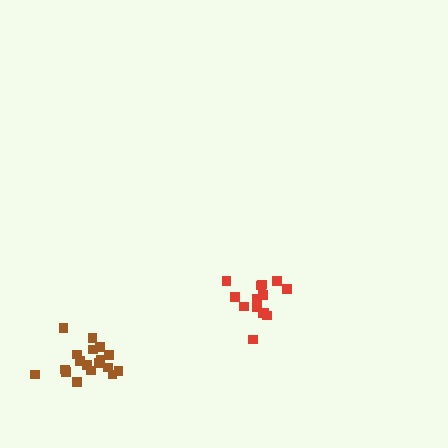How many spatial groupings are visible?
There are 2 spatial groupings.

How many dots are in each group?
Group 1: 18 dots, Group 2: 14 dots (32 total).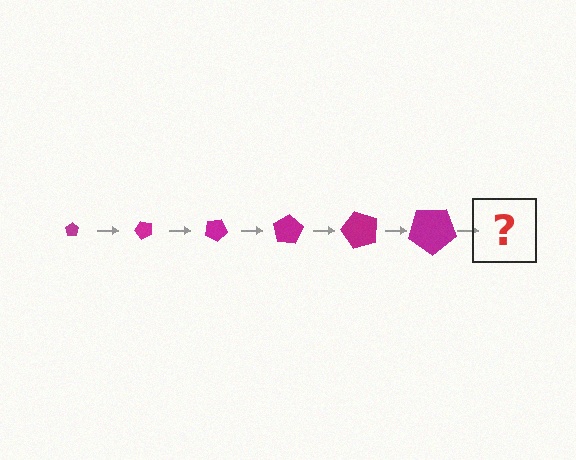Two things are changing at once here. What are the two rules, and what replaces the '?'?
The two rules are that the pentagon grows larger each step and it rotates 50 degrees each step. The '?' should be a pentagon, larger than the previous one and rotated 300 degrees from the start.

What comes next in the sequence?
The next element should be a pentagon, larger than the previous one and rotated 300 degrees from the start.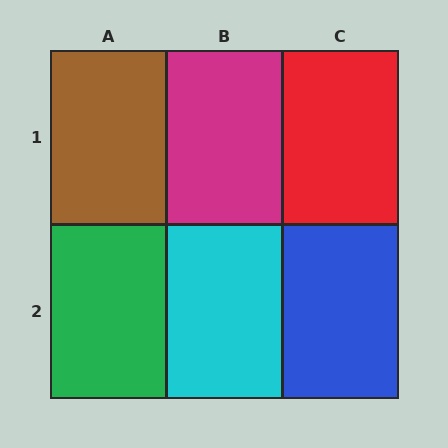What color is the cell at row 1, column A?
Brown.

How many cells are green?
1 cell is green.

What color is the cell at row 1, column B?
Magenta.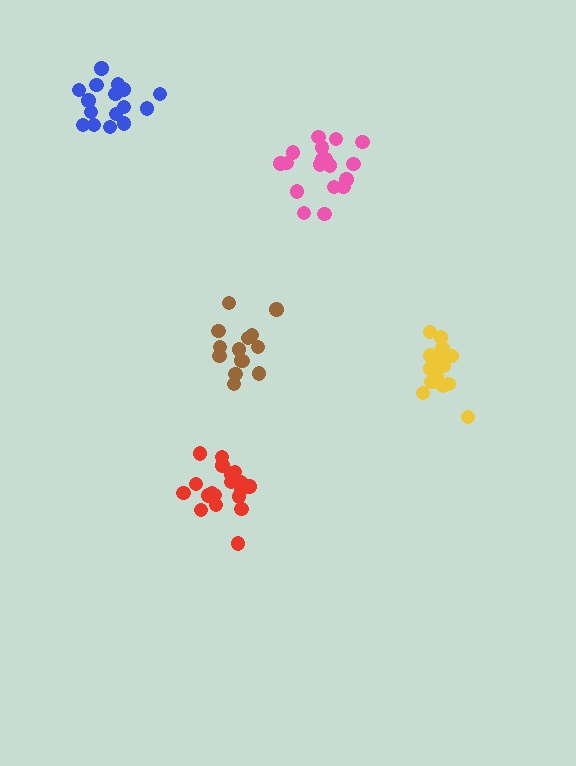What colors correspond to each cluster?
The clusters are colored: blue, red, brown, yellow, pink.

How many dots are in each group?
Group 1: 16 dots, Group 2: 20 dots, Group 3: 14 dots, Group 4: 17 dots, Group 5: 18 dots (85 total).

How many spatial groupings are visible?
There are 5 spatial groupings.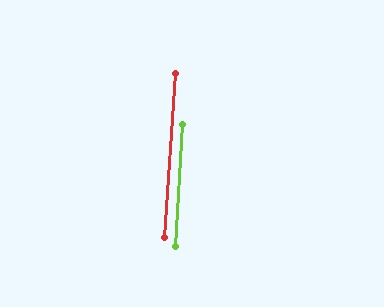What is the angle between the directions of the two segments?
Approximately 0 degrees.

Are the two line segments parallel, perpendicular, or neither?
Parallel — their directions differ by only 0.5°.